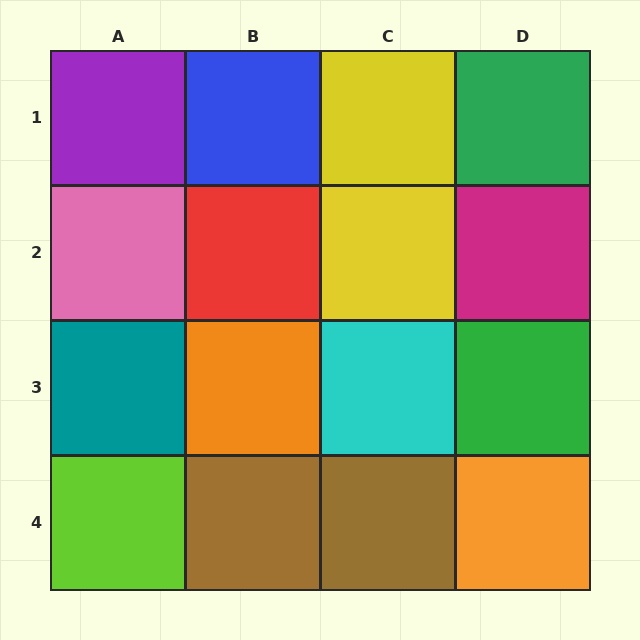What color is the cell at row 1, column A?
Purple.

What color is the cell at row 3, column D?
Green.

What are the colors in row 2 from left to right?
Pink, red, yellow, magenta.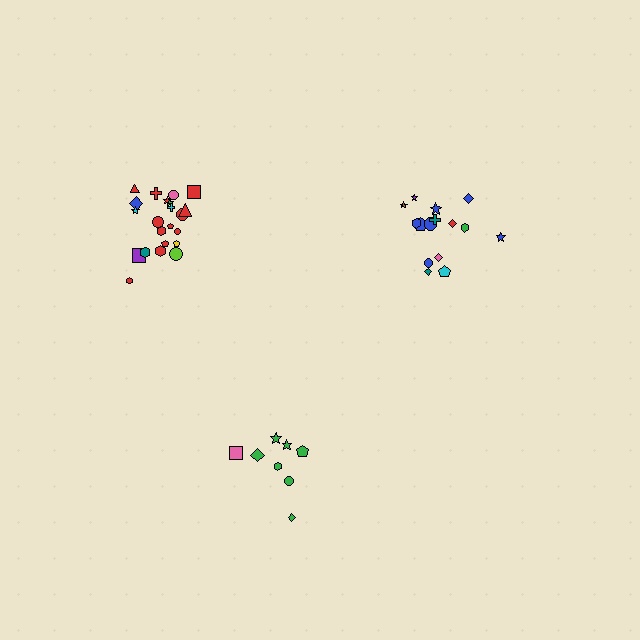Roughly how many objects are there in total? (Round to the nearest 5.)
Roughly 45 objects in total.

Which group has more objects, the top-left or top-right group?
The top-left group.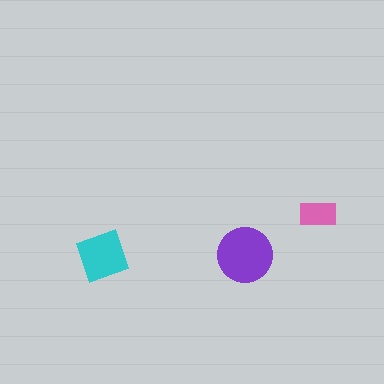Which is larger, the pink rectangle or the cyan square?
The cyan square.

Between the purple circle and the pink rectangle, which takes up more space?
The purple circle.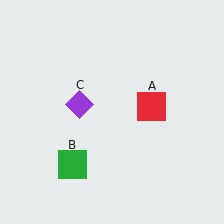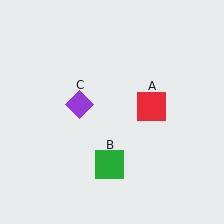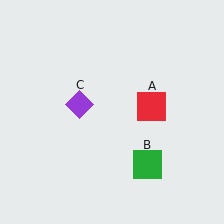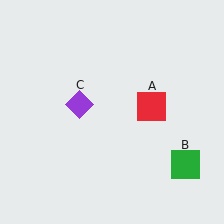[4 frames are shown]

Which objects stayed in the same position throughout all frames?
Red square (object A) and purple diamond (object C) remained stationary.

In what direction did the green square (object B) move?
The green square (object B) moved right.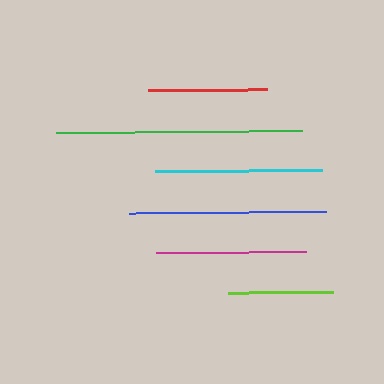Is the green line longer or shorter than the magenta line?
The green line is longer than the magenta line.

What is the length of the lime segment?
The lime segment is approximately 105 pixels long.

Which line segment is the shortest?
The lime line is the shortest at approximately 105 pixels.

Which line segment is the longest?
The green line is the longest at approximately 247 pixels.